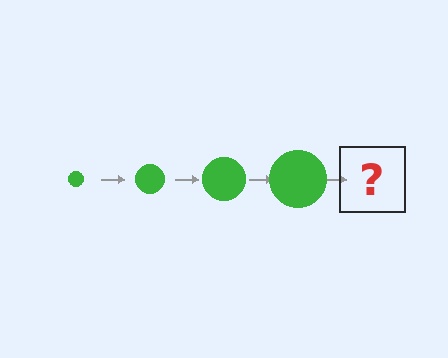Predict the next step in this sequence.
The next step is a green circle, larger than the previous one.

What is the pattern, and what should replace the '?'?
The pattern is that the circle gets progressively larger each step. The '?' should be a green circle, larger than the previous one.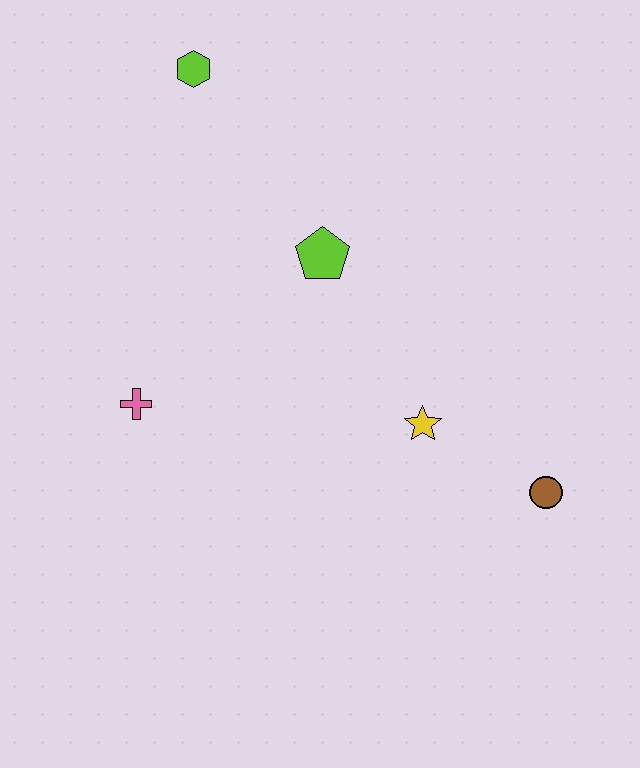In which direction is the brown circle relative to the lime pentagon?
The brown circle is below the lime pentagon.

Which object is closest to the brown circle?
The yellow star is closest to the brown circle.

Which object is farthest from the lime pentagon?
The brown circle is farthest from the lime pentagon.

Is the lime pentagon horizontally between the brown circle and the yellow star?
No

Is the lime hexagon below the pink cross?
No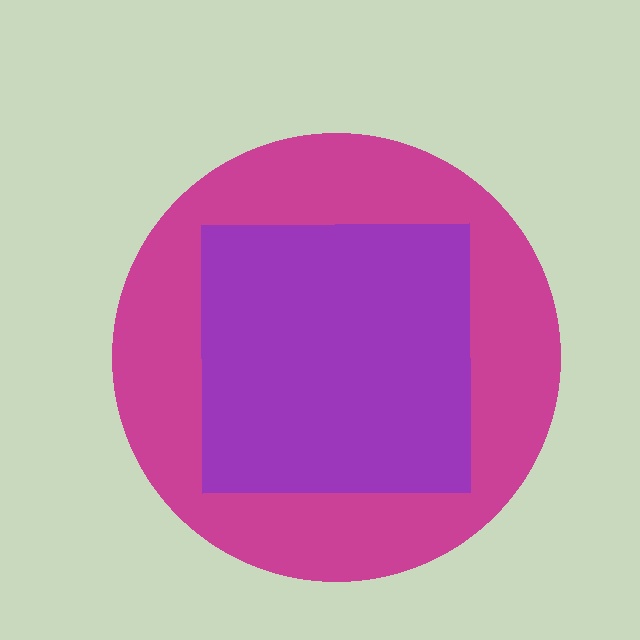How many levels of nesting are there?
2.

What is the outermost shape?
The magenta circle.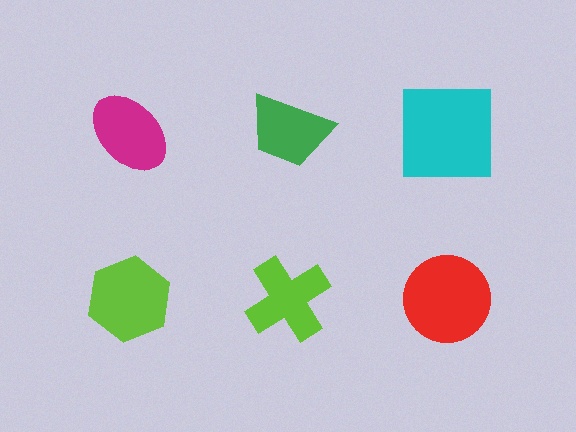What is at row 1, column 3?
A cyan square.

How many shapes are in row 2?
3 shapes.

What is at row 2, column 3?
A red circle.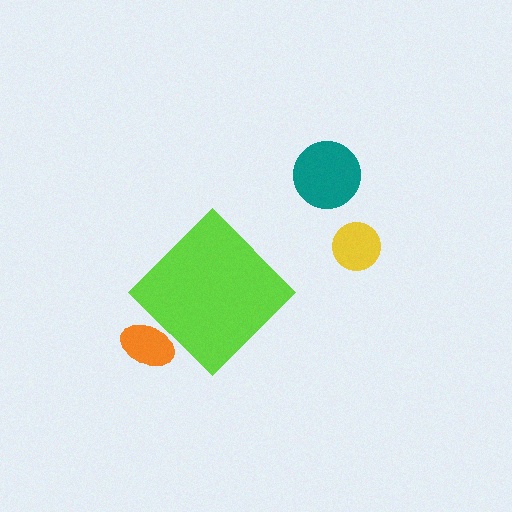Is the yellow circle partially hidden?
No, the yellow circle is fully visible.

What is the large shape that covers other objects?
A lime diamond.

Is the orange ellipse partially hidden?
Yes, the orange ellipse is partially hidden behind the lime diamond.